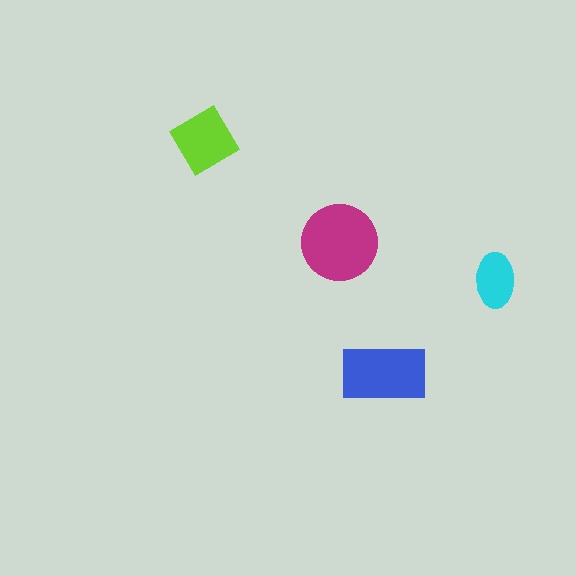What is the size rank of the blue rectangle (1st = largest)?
2nd.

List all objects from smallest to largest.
The cyan ellipse, the lime diamond, the blue rectangle, the magenta circle.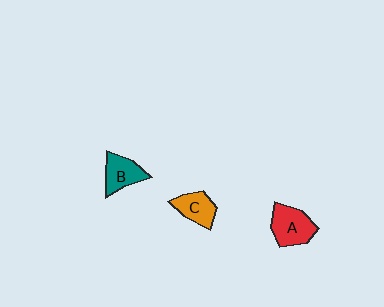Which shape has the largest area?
Shape A (red).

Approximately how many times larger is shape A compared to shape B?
Approximately 1.2 times.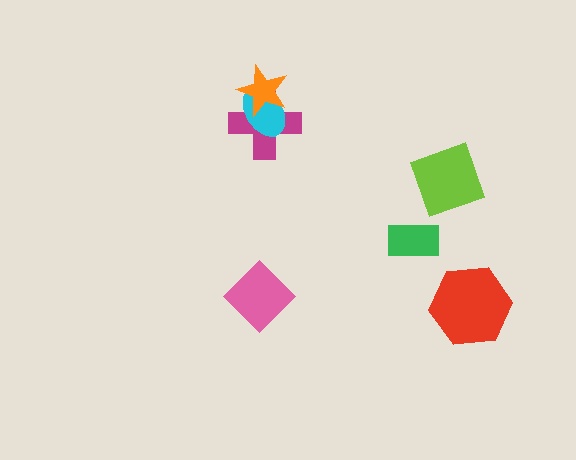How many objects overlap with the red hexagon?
0 objects overlap with the red hexagon.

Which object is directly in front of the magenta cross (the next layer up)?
The cyan ellipse is directly in front of the magenta cross.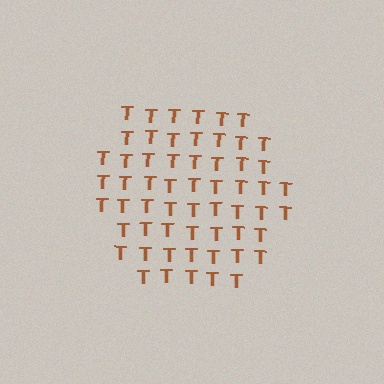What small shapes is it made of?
It is made of small letter T's.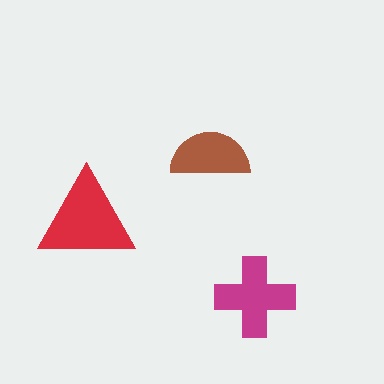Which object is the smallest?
The brown semicircle.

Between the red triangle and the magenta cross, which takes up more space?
The red triangle.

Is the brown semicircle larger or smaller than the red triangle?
Smaller.